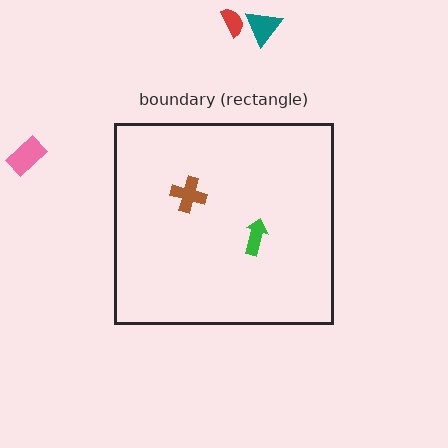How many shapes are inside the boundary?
2 inside, 3 outside.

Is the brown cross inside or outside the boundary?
Inside.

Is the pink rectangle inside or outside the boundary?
Outside.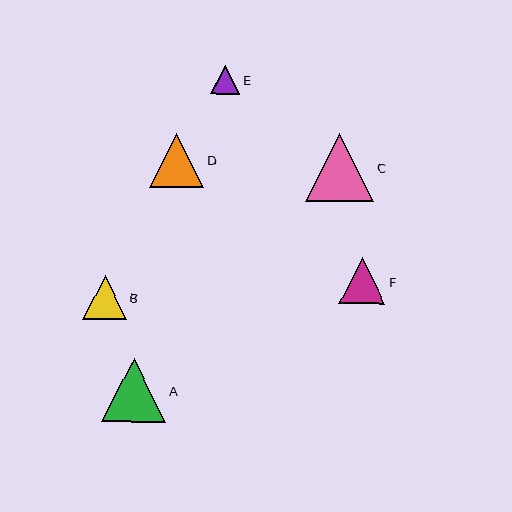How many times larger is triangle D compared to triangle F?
Triangle D is approximately 1.2 times the size of triangle F.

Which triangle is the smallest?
Triangle E is the smallest with a size of approximately 29 pixels.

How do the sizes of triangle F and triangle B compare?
Triangle F and triangle B are approximately the same size.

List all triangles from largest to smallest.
From largest to smallest: C, A, D, F, B, E.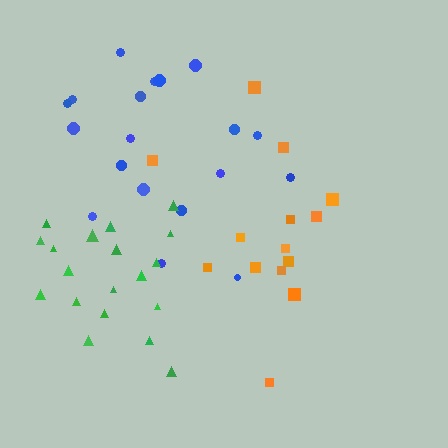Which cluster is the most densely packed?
Green.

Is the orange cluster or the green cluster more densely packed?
Green.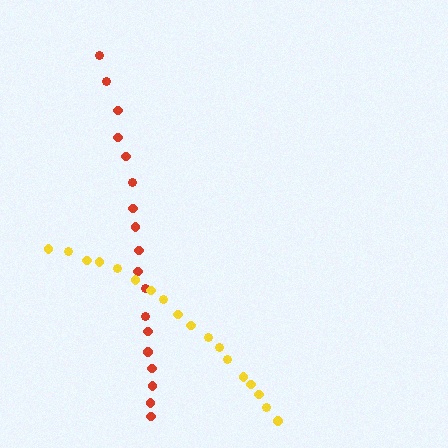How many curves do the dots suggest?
There are 2 distinct paths.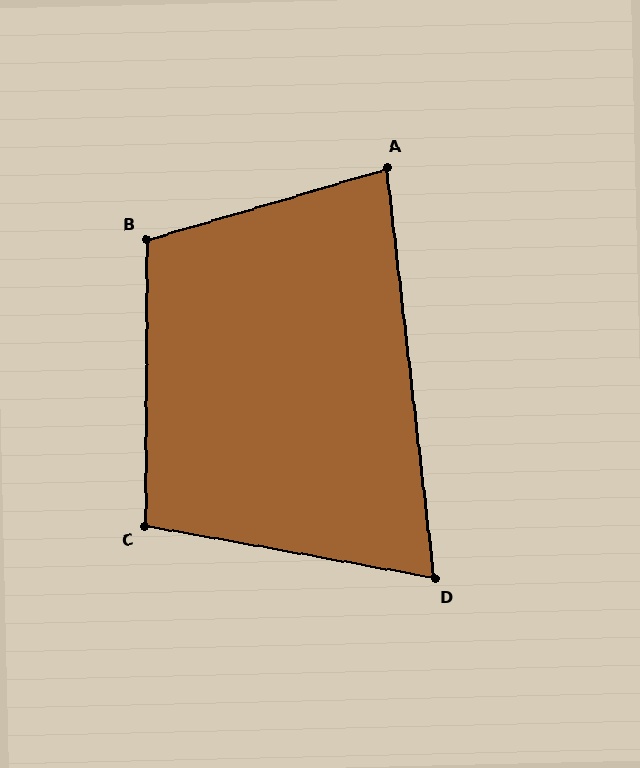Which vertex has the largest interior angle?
B, at approximately 107 degrees.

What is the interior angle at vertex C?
Approximately 100 degrees (obtuse).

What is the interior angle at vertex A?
Approximately 80 degrees (acute).